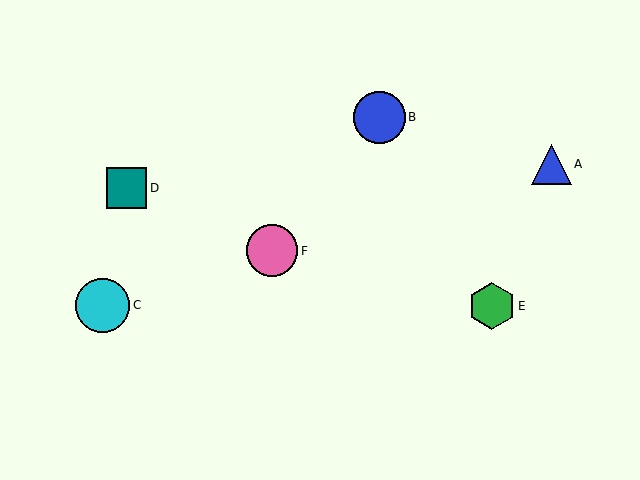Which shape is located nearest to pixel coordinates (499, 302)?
The green hexagon (labeled E) at (492, 306) is nearest to that location.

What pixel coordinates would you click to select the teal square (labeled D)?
Click at (126, 188) to select the teal square D.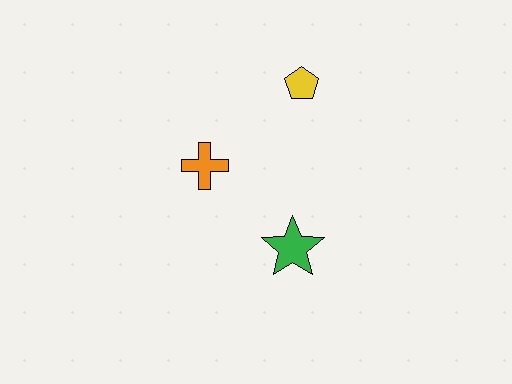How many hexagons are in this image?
There are no hexagons.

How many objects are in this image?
There are 3 objects.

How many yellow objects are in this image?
There is 1 yellow object.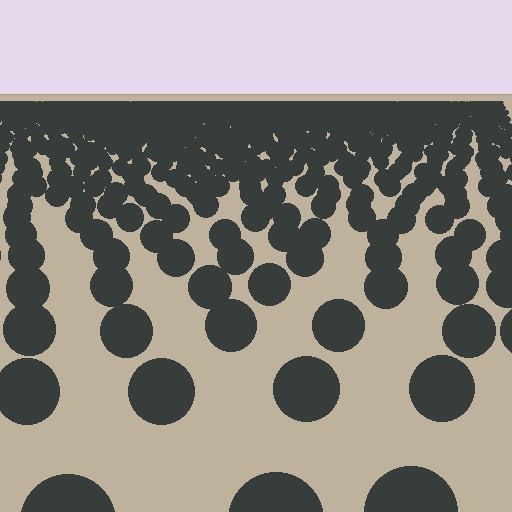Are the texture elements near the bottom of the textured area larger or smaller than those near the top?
Larger. Near the bottom, elements are closer to the viewer and appear at a bigger on-screen size.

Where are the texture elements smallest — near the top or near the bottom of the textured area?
Near the top.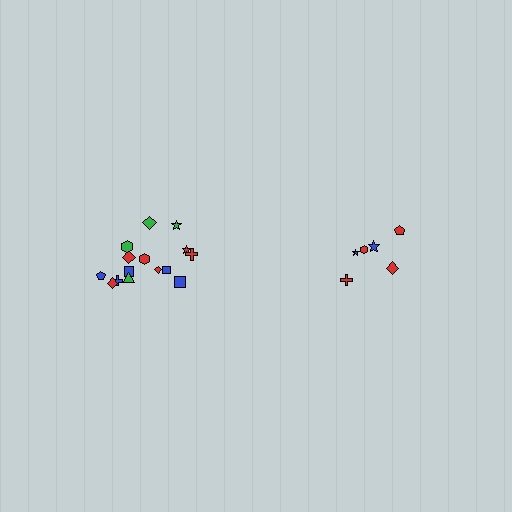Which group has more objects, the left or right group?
The left group.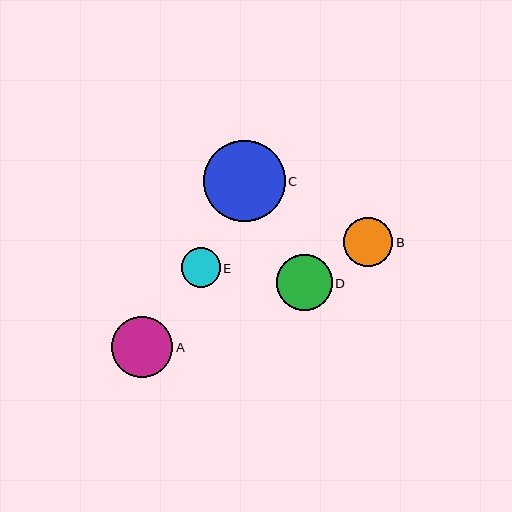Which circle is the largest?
Circle C is the largest with a size of approximately 81 pixels.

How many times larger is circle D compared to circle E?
Circle D is approximately 1.4 times the size of circle E.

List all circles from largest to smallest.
From largest to smallest: C, A, D, B, E.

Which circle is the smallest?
Circle E is the smallest with a size of approximately 39 pixels.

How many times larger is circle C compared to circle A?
Circle C is approximately 1.3 times the size of circle A.